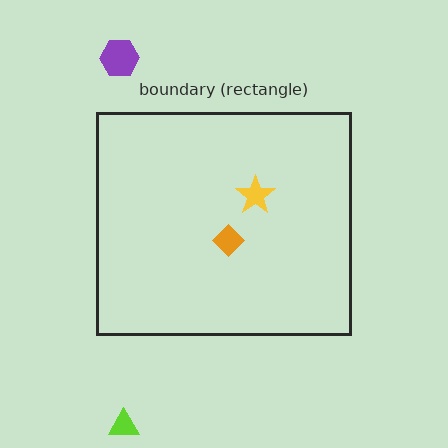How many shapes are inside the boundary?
2 inside, 2 outside.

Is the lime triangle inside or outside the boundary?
Outside.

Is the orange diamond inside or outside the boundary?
Inside.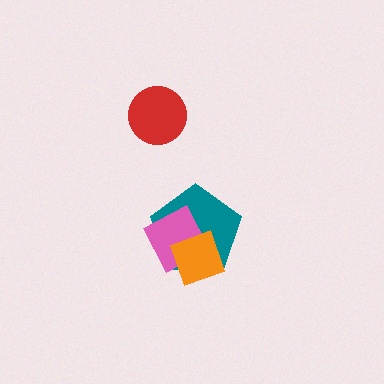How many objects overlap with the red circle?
0 objects overlap with the red circle.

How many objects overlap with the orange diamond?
2 objects overlap with the orange diamond.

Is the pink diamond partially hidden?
Yes, it is partially covered by another shape.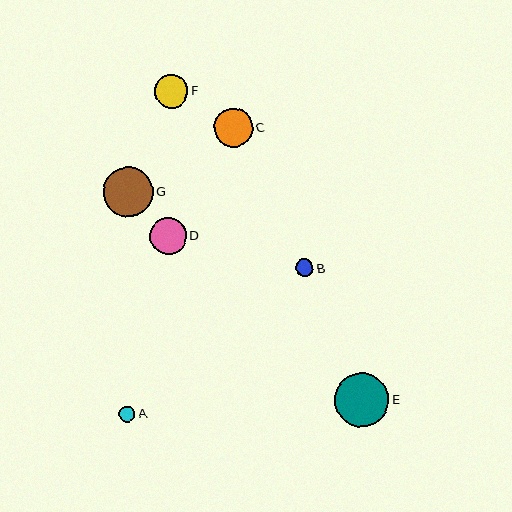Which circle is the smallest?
Circle A is the smallest with a size of approximately 16 pixels.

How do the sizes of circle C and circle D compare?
Circle C and circle D are approximately the same size.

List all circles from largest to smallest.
From largest to smallest: E, G, C, D, F, B, A.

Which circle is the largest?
Circle E is the largest with a size of approximately 54 pixels.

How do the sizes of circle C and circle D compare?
Circle C and circle D are approximately the same size.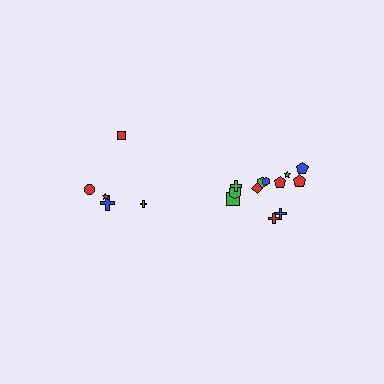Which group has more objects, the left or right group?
The right group.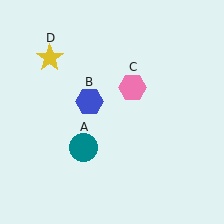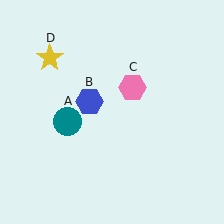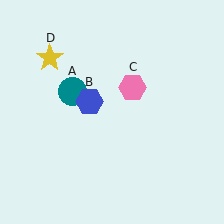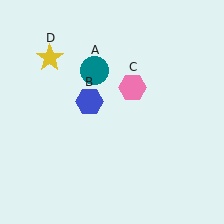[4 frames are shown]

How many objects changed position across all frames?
1 object changed position: teal circle (object A).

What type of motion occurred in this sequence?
The teal circle (object A) rotated clockwise around the center of the scene.